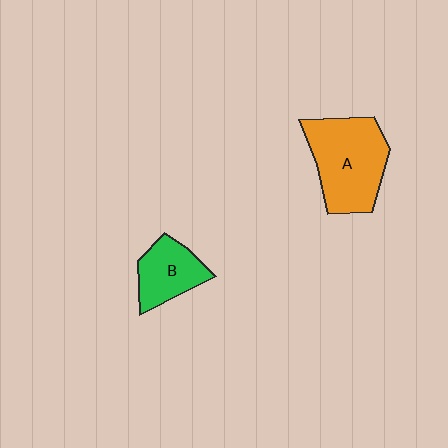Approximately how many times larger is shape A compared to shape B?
Approximately 1.8 times.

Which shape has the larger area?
Shape A (orange).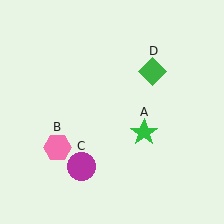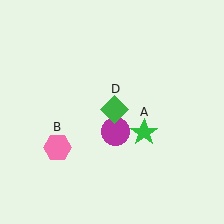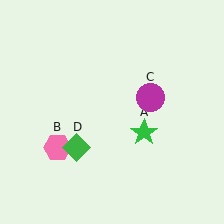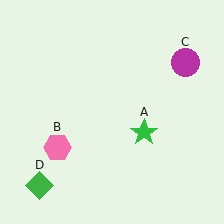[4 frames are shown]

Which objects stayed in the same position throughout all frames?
Green star (object A) and pink hexagon (object B) remained stationary.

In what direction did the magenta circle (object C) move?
The magenta circle (object C) moved up and to the right.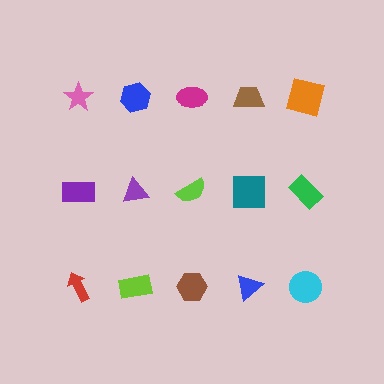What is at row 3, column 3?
A brown hexagon.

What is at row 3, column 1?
A red arrow.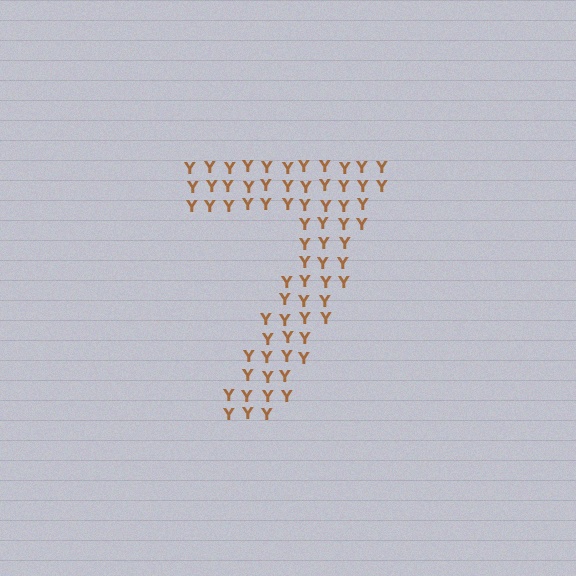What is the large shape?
The large shape is the digit 7.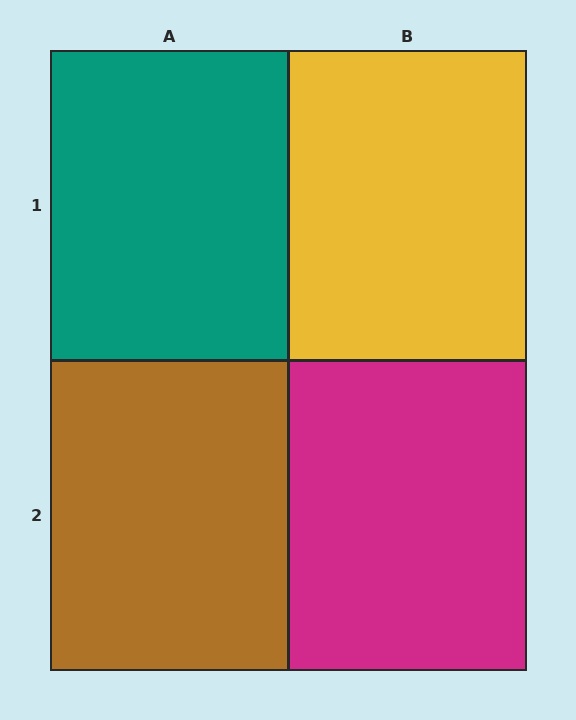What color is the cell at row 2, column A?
Brown.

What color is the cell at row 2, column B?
Magenta.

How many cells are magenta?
1 cell is magenta.